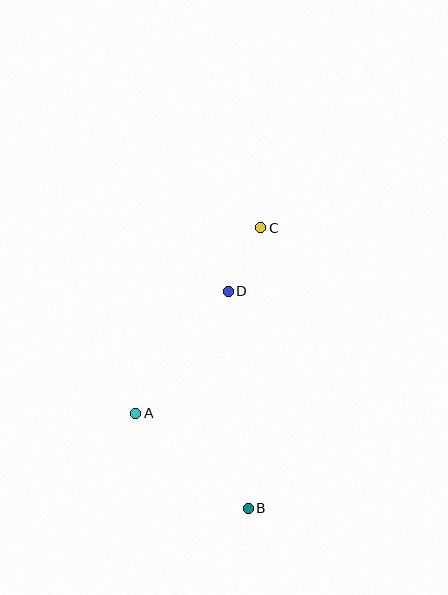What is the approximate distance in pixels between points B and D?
The distance between B and D is approximately 218 pixels.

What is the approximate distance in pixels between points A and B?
The distance between A and B is approximately 147 pixels.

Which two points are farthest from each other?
Points B and C are farthest from each other.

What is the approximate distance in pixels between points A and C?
The distance between A and C is approximately 224 pixels.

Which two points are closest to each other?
Points C and D are closest to each other.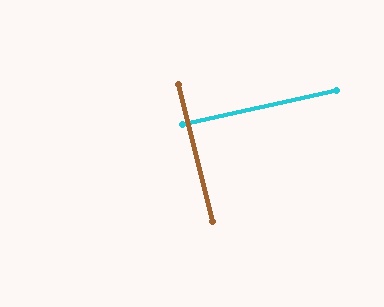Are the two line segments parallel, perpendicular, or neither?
Perpendicular — they meet at approximately 88°.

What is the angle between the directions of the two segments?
Approximately 88 degrees.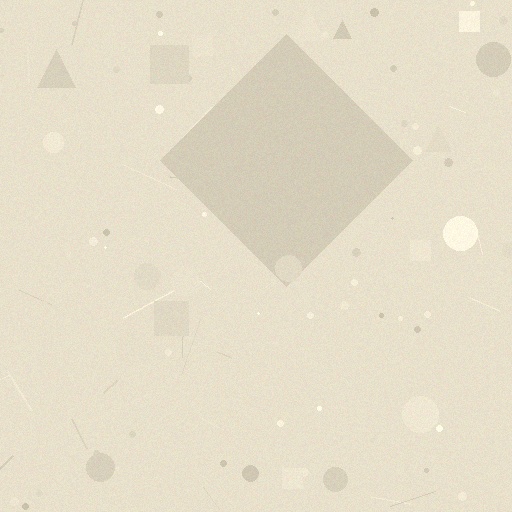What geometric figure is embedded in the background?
A diamond is embedded in the background.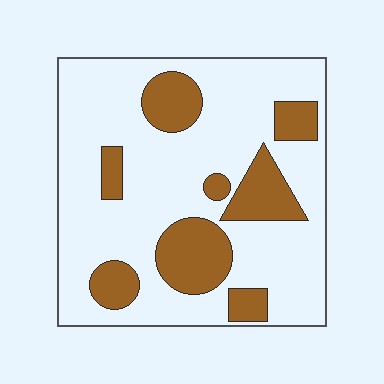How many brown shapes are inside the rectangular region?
8.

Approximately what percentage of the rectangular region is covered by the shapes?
Approximately 25%.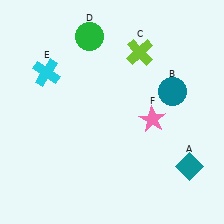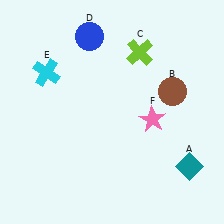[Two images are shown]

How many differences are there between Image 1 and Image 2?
There are 2 differences between the two images.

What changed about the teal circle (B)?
In Image 1, B is teal. In Image 2, it changed to brown.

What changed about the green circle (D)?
In Image 1, D is green. In Image 2, it changed to blue.